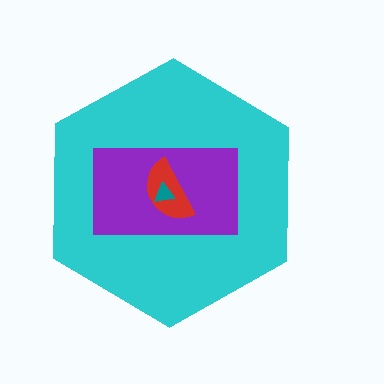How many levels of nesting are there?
4.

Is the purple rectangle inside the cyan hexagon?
Yes.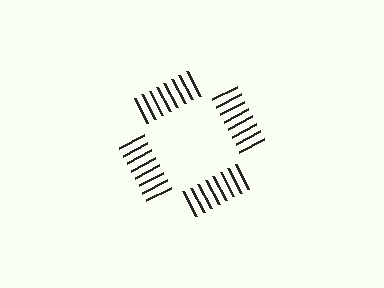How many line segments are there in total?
32 — 8 along each of the 4 edges.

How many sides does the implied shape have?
4 sides — the line-ends trace a square.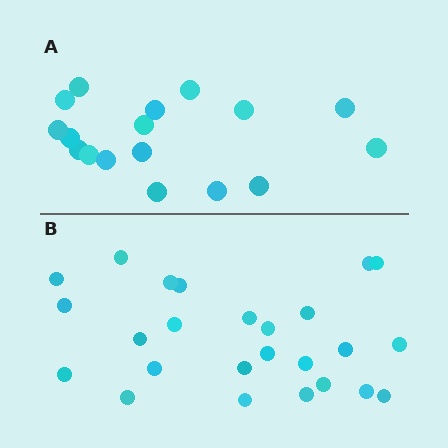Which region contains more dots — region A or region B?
Region B (the bottom region) has more dots.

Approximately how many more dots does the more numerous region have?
Region B has roughly 8 or so more dots than region A.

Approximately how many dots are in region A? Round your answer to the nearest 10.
About 20 dots. (The exact count is 17, which rounds to 20.)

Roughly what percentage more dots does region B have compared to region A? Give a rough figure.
About 45% more.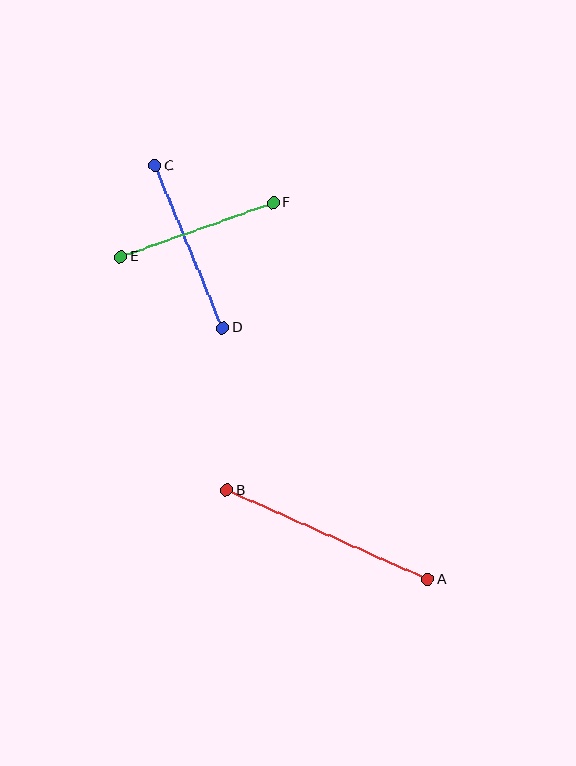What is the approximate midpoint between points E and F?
The midpoint is at approximately (197, 230) pixels.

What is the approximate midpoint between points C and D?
The midpoint is at approximately (189, 247) pixels.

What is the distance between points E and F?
The distance is approximately 162 pixels.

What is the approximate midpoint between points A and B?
The midpoint is at approximately (327, 535) pixels.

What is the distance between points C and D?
The distance is approximately 175 pixels.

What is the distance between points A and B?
The distance is approximately 219 pixels.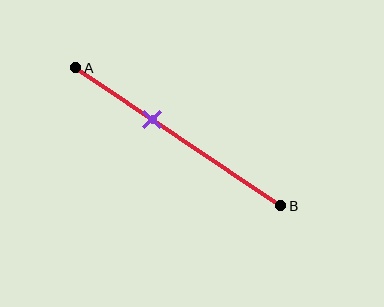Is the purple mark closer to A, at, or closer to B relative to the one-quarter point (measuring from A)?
The purple mark is closer to point B than the one-quarter point of segment AB.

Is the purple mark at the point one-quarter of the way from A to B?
No, the mark is at about 35% from A, not at the 25% one-quarter point.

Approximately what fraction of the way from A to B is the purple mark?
The purple mark is approximately 35% of the way from A to B.